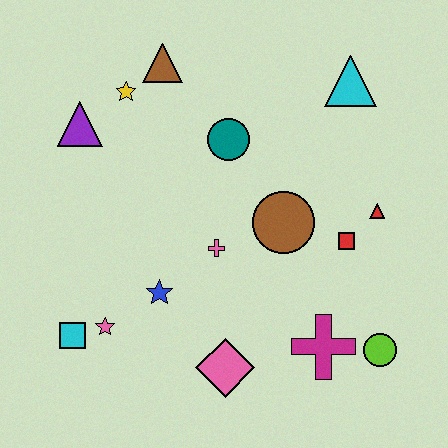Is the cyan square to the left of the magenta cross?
Yes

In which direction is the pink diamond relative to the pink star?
The pink diamond is to the right of the pink star.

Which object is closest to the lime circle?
The magenta cross is closest to the lime circle.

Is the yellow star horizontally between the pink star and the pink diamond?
Yes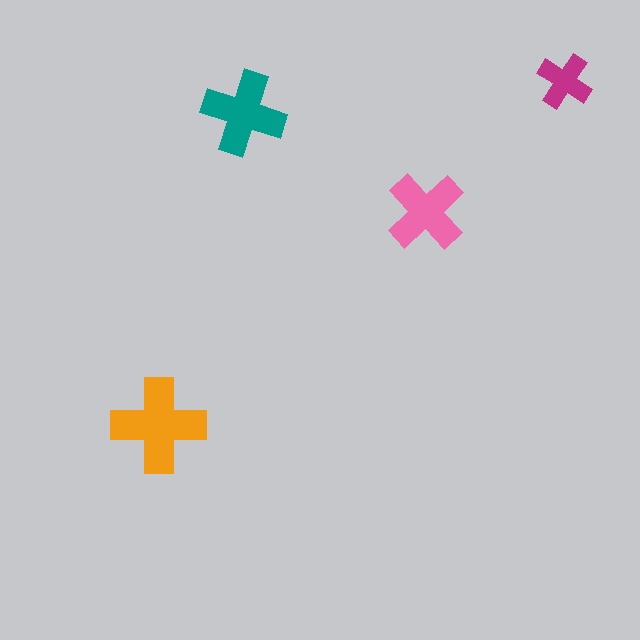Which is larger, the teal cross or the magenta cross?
The teal one.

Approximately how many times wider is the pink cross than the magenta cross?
About 1.5 times wider.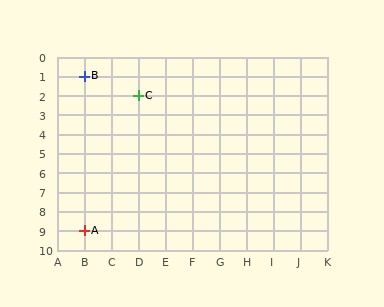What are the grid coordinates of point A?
Point A is at grid coordinates (B, 9).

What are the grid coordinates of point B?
Point B is at grid coordinates (B, 1).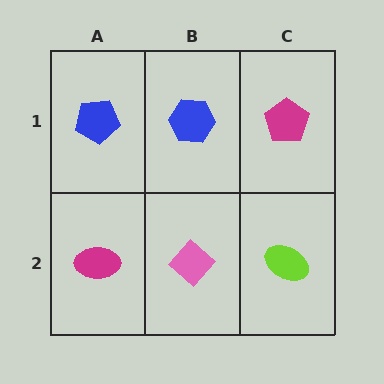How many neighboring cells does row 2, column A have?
2.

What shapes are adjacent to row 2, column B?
A blue hexagon (row 1, column B), a magenta ellipse (row 2, column A), a lime ellipse (row 2, column C).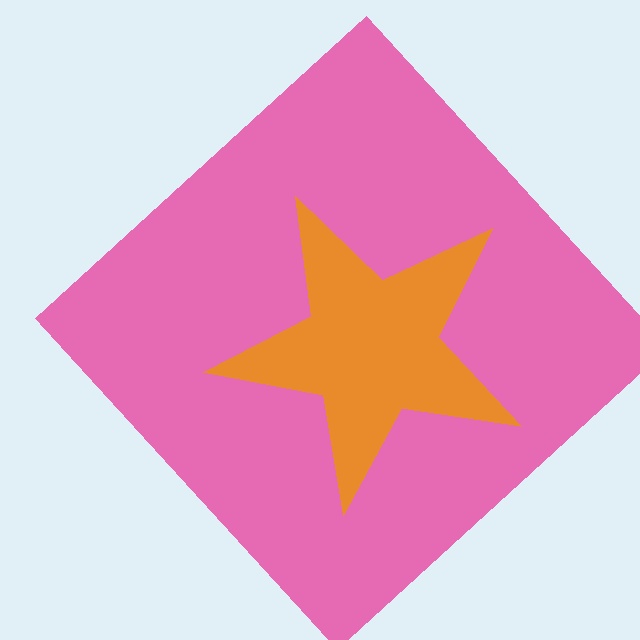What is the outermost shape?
The pink diamond.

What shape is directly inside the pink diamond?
The orange star.